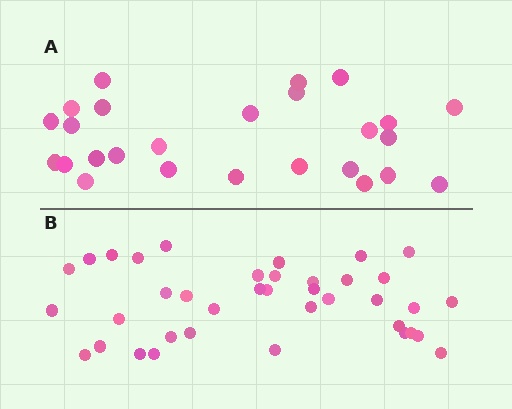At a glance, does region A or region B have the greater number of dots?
Region B (the bottom region) has more dots.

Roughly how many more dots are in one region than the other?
Region B has roughly 12 or so more dots than region A.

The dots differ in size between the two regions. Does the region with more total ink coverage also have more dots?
No. Region A has more total ink coverage because its dots are larger, but region B actually contains more individual dots. Total area can be misleading — the number of items is what matters here.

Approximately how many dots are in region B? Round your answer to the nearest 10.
About 40 dots. (The exact count is 38, which rounds to 40.)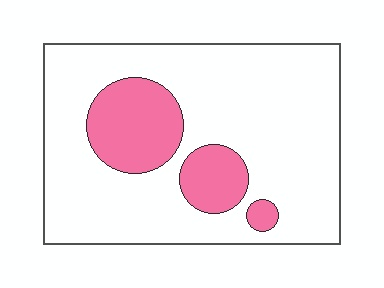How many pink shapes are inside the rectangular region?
3.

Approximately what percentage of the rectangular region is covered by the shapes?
Approximately 20%.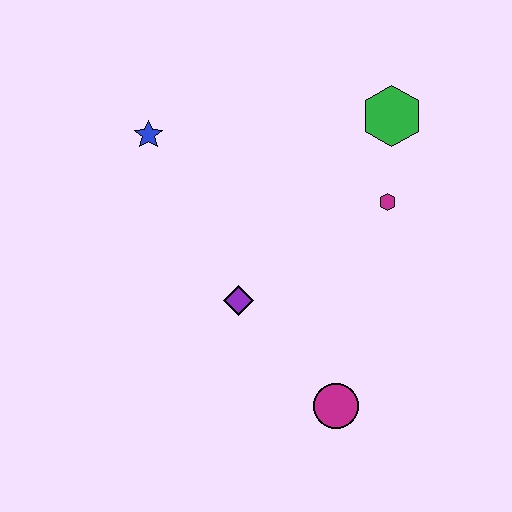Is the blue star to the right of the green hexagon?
No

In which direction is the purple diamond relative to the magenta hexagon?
The purple diamond is to the left of the magenta hexagon.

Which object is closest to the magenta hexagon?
The green hexagon is closest to the magenta hexagon.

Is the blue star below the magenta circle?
No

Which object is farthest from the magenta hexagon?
The blue star is farthest from the magenta hexagon.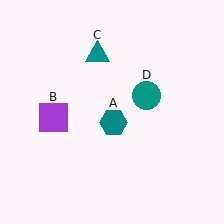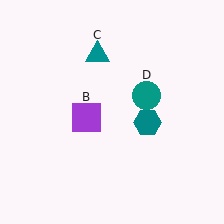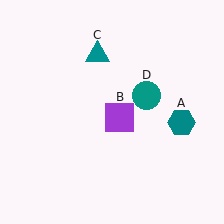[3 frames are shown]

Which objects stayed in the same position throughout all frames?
Teal triangle (object C) and teal circle (object D) remained stationary.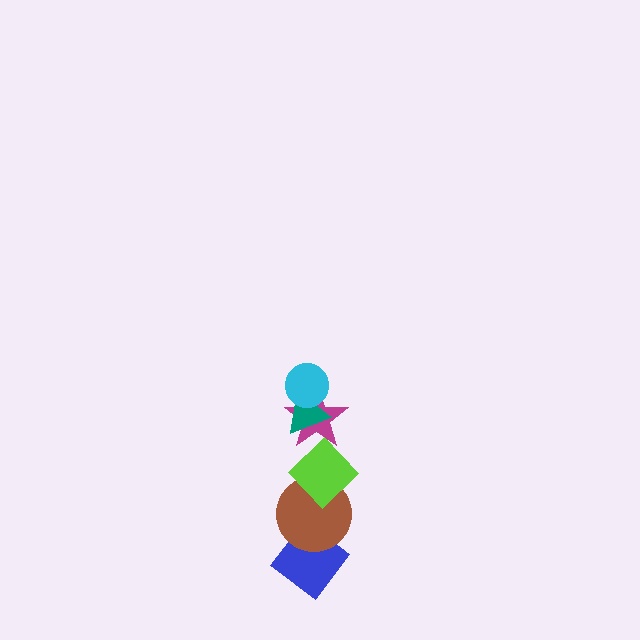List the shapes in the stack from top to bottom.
From top to bottom: the cyan circle, the teal triangle, the magenta star, the lime diamond, the brown circle, the blue diamond.